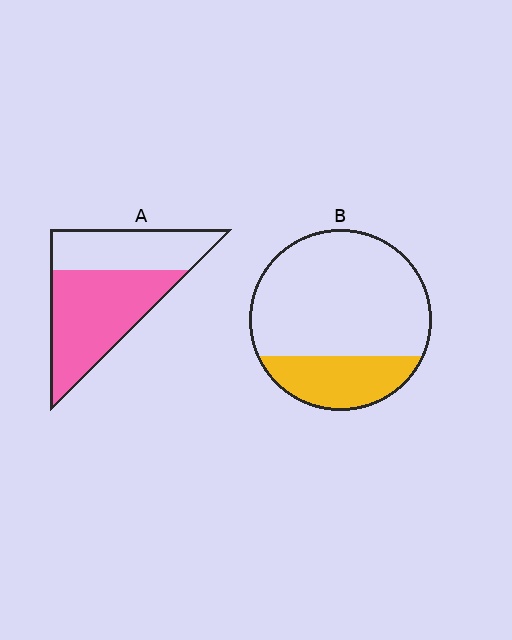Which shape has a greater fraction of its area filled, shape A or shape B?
Shape A.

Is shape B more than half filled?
No.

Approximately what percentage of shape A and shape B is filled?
A is approximately 60% and B is approximately 25%.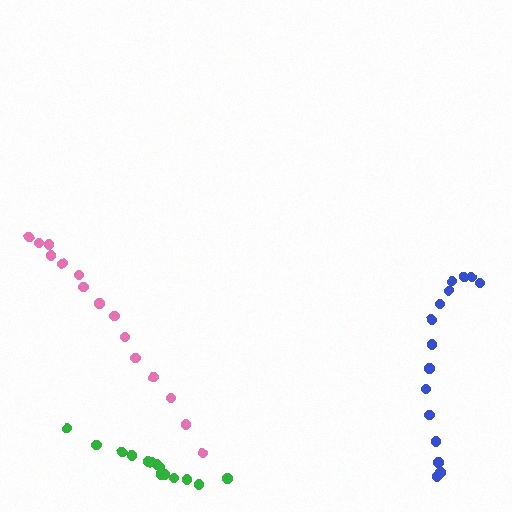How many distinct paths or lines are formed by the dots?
There are 3 distinct paths.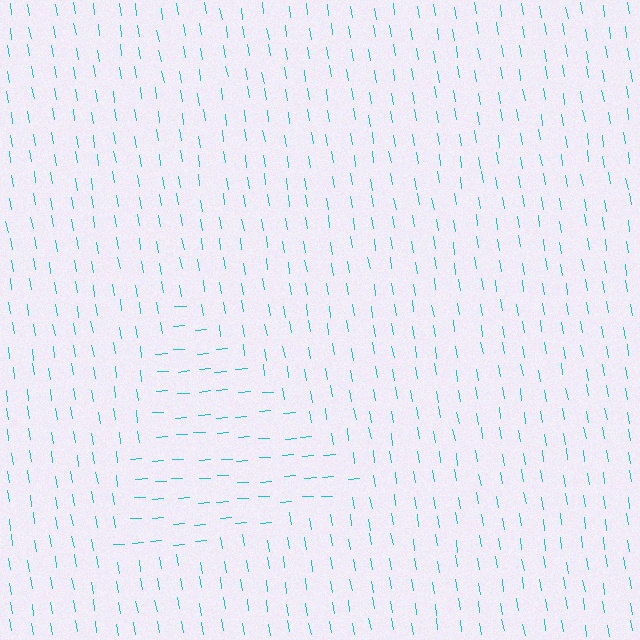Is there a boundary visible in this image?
Yes, there is a texture boundary formed by a change in line orientation.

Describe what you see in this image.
The image is filled with small cyan line segments. A triangle region in the image has lines oriented differently from the surrounding lines, creating a visible texture boundary.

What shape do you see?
I see a triangle.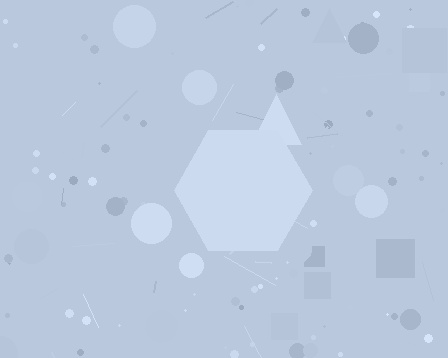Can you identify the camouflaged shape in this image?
The camouflaged shape is a hexagon.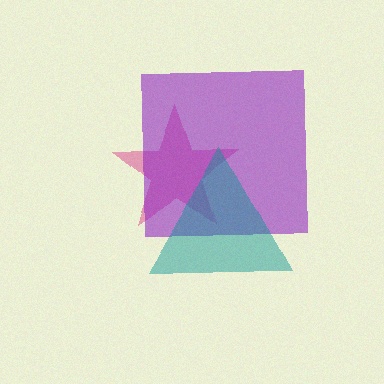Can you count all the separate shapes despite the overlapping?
Yes, there are 3 separate shapes.